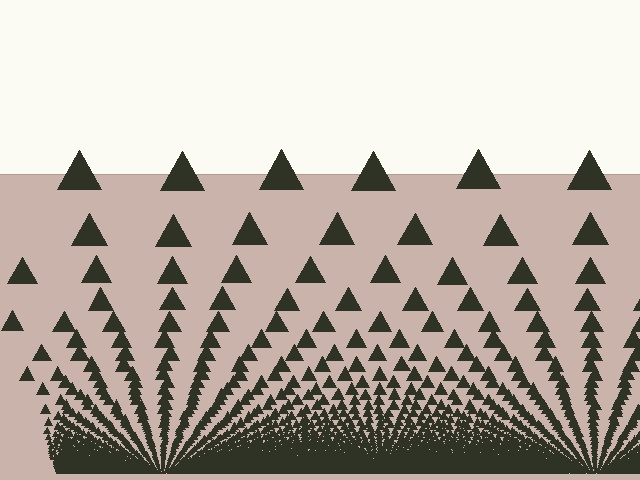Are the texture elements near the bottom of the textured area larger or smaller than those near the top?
Smaller. The gradient is inverted — elements near the bottom are smaller and denser.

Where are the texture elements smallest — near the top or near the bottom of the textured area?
Near the bottom.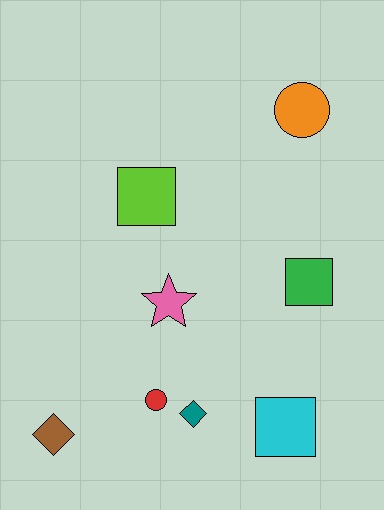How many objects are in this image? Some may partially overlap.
There are 8 objects.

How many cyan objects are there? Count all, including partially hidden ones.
There is 1 cyan object.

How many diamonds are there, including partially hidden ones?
There are 2 diamonds.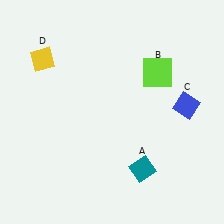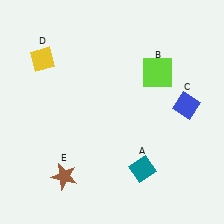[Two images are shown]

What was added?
A brown star (E) was added in Image 2.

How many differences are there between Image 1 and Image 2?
There is 1 difference between the two images.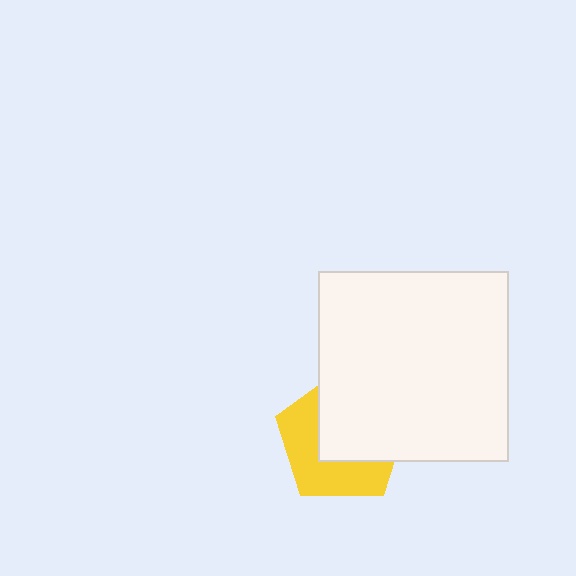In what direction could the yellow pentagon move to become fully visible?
The yellow pentagon could move toward the lower-left. That would shift it out from behind the white square entirely.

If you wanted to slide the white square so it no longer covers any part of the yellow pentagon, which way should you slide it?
Slide it toward the upper-right — that is the most direct way to separate the two shapes.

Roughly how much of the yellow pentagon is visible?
About half of it is visible (roughly 46%).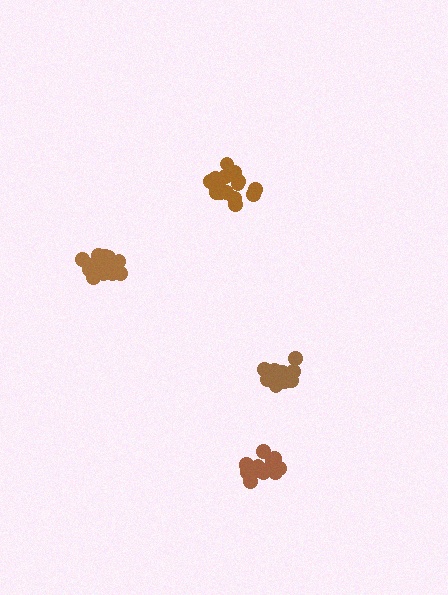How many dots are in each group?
Group 1: 14 dots, Group 2: 20 dots, Group 3: 14 dots, Group 4: 17 dots (65 total).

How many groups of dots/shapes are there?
There are 4 groups.